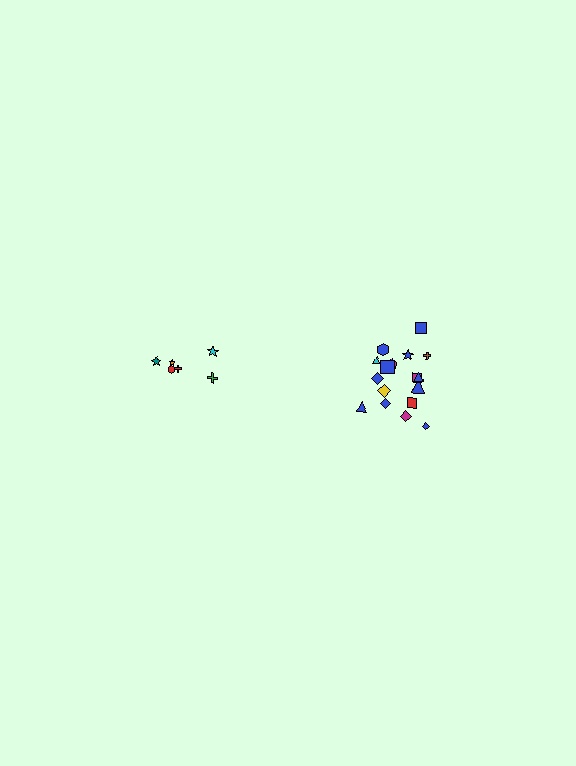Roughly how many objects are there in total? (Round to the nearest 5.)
Roughly 25 objects in total.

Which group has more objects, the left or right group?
The right group.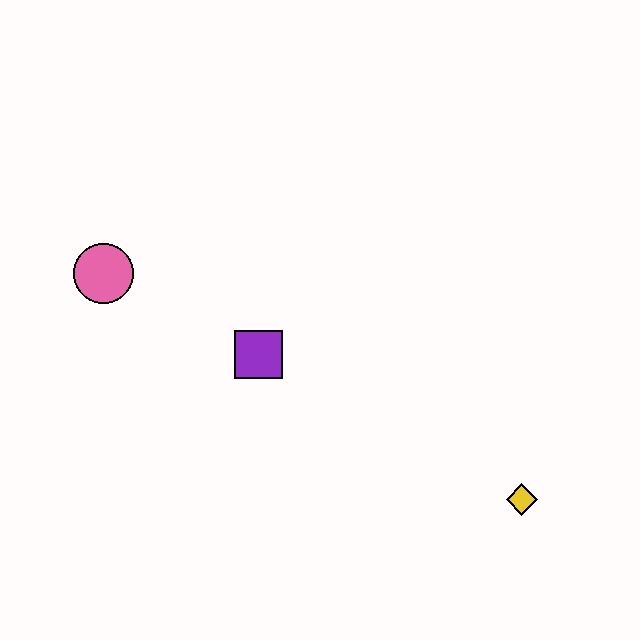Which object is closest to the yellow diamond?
The purple square is closest to the yellow diamond.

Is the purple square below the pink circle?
Yes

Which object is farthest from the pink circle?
The yellow diamond is farthest from the pink circle.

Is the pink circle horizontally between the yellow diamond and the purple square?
No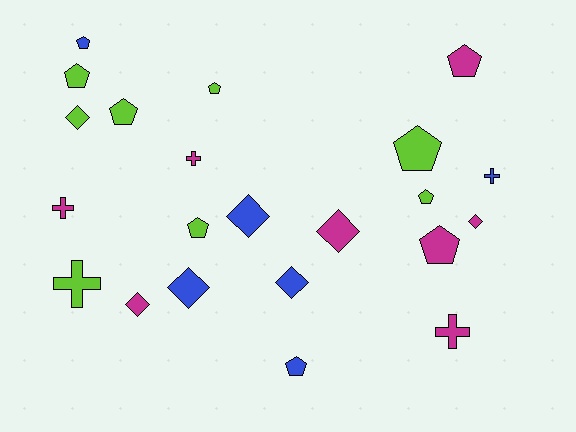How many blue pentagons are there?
There are 2 blue pentagons.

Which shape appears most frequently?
Pentagon, with 10 objects.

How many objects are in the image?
There are 22 objects.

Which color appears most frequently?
Lime, with 8 objects.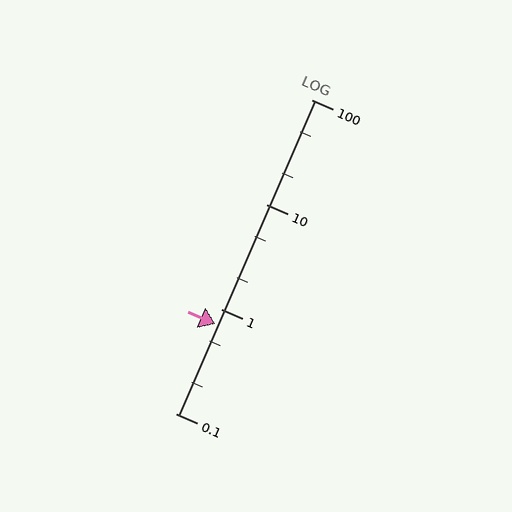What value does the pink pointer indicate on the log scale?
The pointer indicates approximately 0.71.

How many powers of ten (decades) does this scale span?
The scale spans 3 decades, from 0.1 to 100.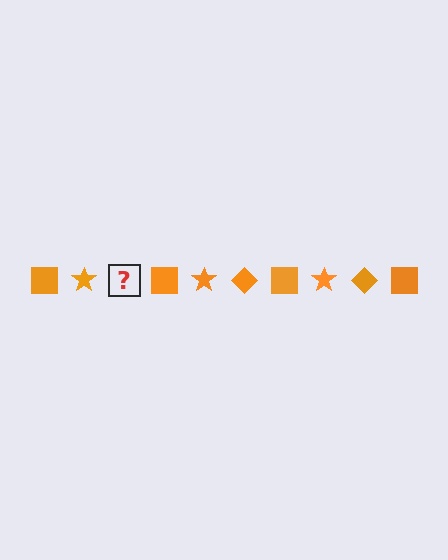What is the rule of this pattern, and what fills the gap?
The rule is that the pattern cycles through square, star, diamond shapes in orange. The gap should be filled with an orange diamond.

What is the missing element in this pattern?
The missing element is an orange diamond.